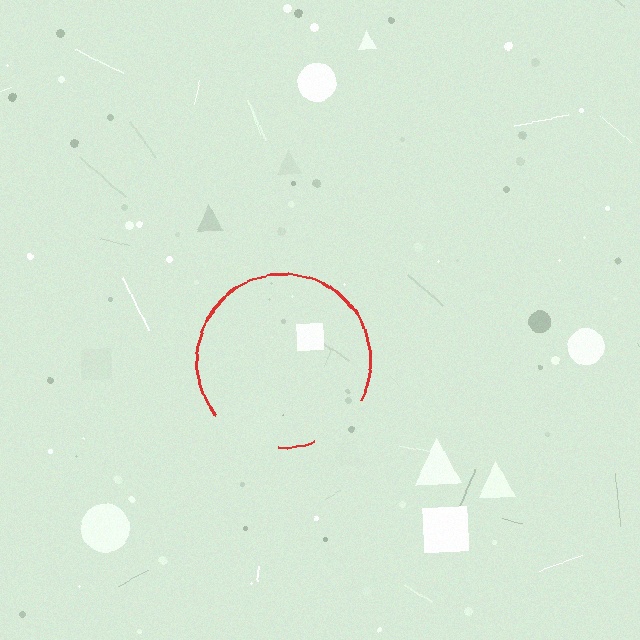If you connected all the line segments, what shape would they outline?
They would outline a circle.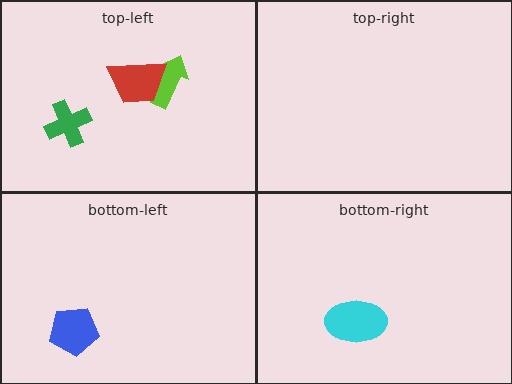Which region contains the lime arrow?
The top-left region.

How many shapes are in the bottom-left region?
1.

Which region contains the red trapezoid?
The top-left region.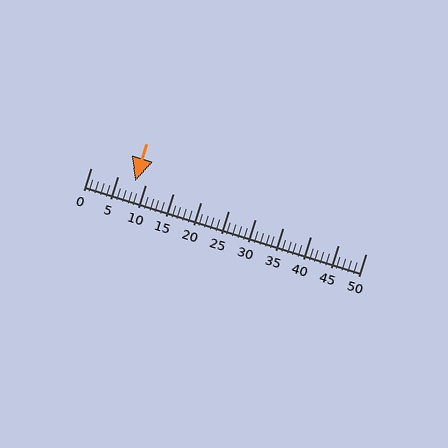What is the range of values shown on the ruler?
The ruler shows values from 0 to 50.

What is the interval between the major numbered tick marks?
The major tick marks are spaced 5 units apart.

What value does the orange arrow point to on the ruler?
The orange arrow points to approximately 8.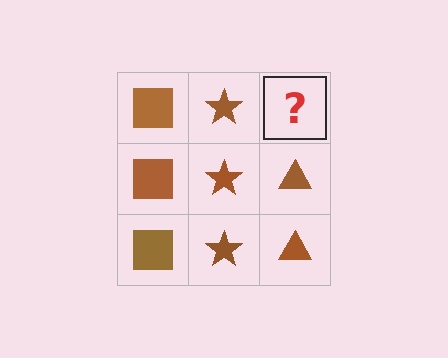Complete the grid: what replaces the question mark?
The question mark should be replaced with a brown triangle.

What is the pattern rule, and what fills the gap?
The rule is that each column has a consistent shape. The gap should be filled with a brown triangle.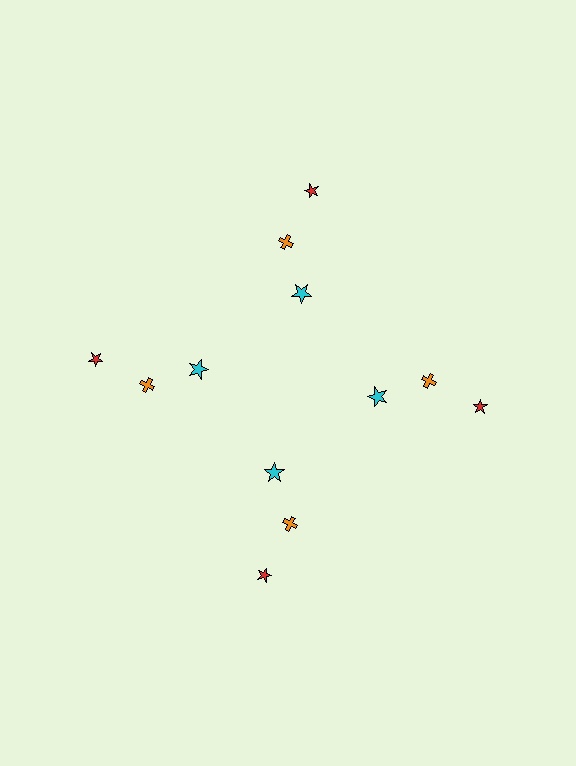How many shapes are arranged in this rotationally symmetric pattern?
There are 12 shapes, arranged in 4 groups of 3.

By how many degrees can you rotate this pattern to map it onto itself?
The pattern maps onto itself every 90 degrees of rotation.